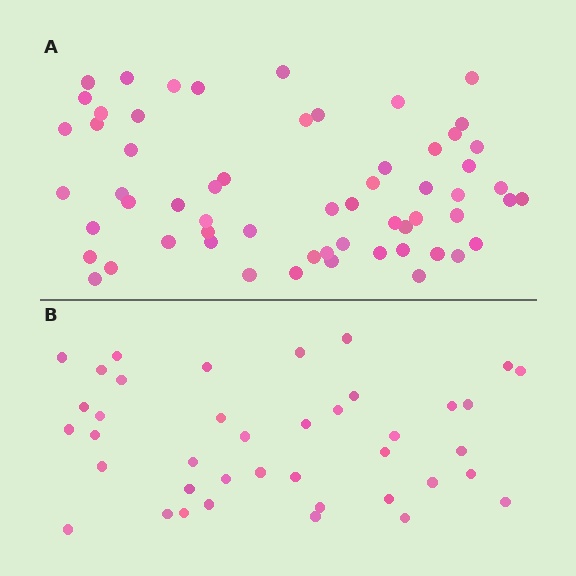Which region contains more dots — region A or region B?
Region A (the top region) has more dots.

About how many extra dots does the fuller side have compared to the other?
Region A has approximately 20 more dots than region B.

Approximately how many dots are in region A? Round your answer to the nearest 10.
About 60 dots.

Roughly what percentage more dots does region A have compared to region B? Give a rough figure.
About 50% more.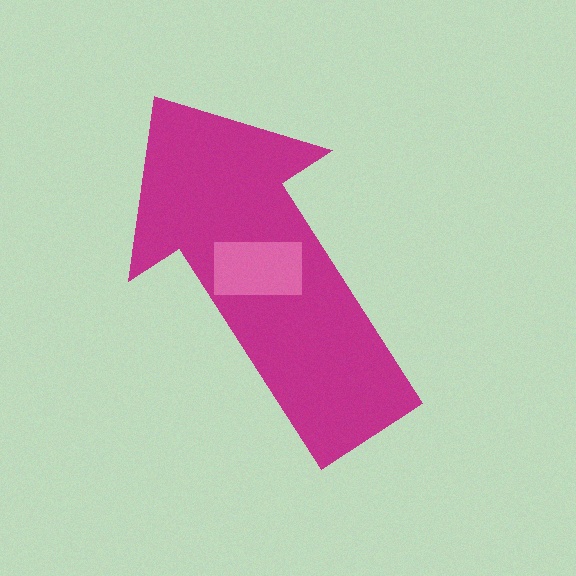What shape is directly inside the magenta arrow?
The pink rectangle.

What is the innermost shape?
The pink rectangle.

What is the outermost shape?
The magenta arrow.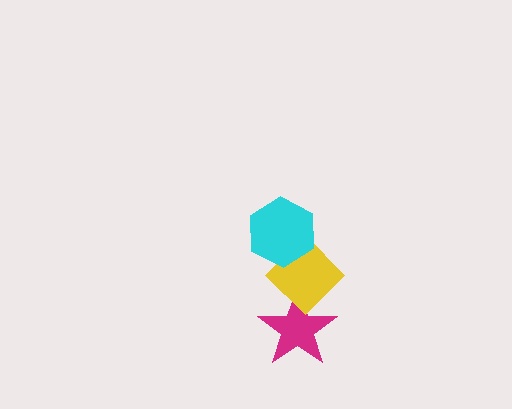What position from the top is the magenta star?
The magenta star is 3rd from the top.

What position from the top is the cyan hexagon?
The cyan hexagon is 1st from the top.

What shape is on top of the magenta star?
The yellow diamond is on top of the magenta star.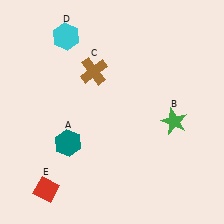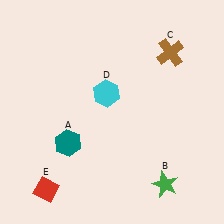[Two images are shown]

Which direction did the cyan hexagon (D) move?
The cyan hexagon (D) moved down.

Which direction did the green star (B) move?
The green star (B) moved down.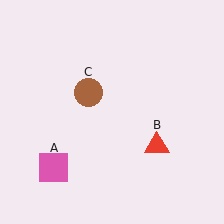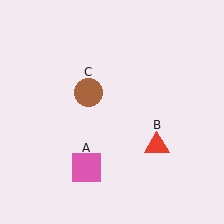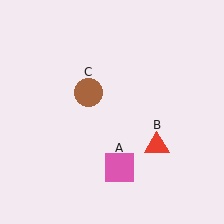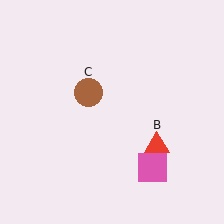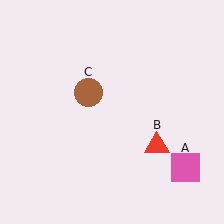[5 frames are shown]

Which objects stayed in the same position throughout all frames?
Red triangle (object B) and brown circle (object C) remained stationary.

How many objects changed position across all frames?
1 object changed position: pink square (object A).